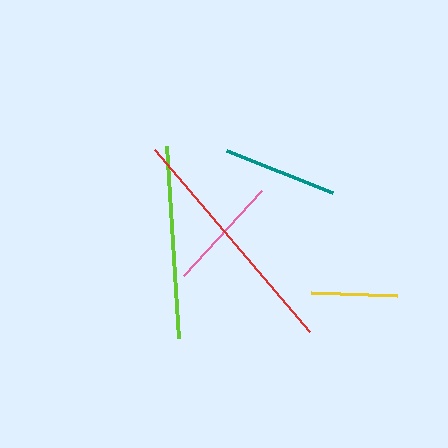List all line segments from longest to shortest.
From longest to shortest: red, lime, pink, teal, yellow.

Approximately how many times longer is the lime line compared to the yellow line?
The lime line is approximately 2.2 times the length of the yellow line.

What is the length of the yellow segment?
The yellow segment is approximately 87 pixels long.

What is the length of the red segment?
The red segment is approximately 239 pixels long.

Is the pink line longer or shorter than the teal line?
The pink line is longer than the teal line.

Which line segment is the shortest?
The yellow line is the shortest at approximately 87 pixels.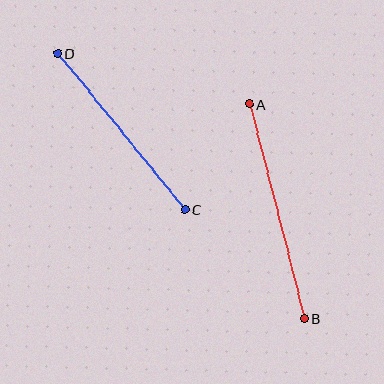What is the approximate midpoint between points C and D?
The midpoint is at approximately (121, 132) pixels.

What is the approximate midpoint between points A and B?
The midpoint is at approximately (277, 211) pixels.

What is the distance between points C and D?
The distance is approximately 201 pixels.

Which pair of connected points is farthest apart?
Points A and B are farthest apart.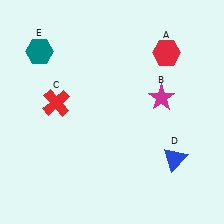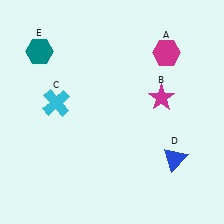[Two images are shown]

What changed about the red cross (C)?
In Image 1, C is red. In Image 2, it changed to cyan.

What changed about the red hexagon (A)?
In Image 1, A is red. In Image 2, it changed to magenta.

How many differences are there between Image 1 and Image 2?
There are 2 differences between the two images.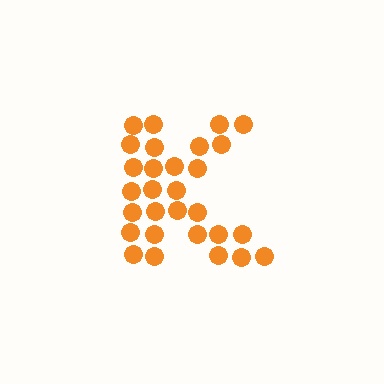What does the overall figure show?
The overall figure shows the letter K.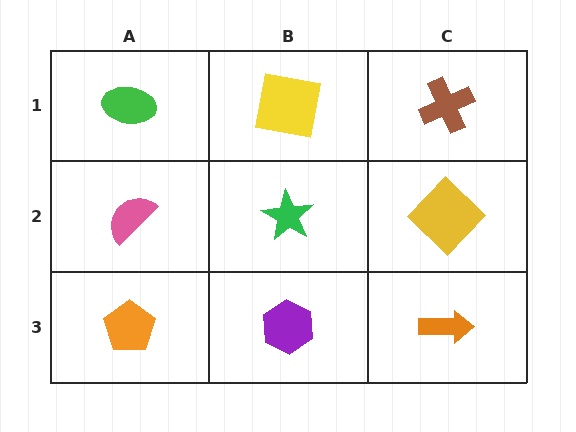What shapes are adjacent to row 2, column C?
A brown cross (row 1, column C), an orange arrow (row 3, column C), a green star (row 2, column B).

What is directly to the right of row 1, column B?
A brown cross.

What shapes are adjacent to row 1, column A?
A pink semicircle (row 2, column A), a yellow square (row 1, column B).